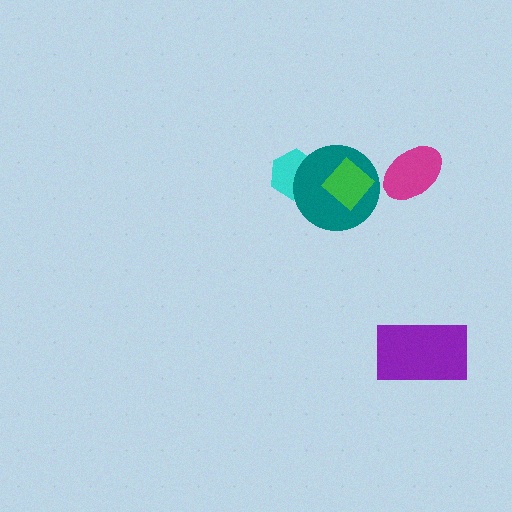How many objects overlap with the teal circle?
2 objects overlap with the teal circle.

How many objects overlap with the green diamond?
1 object overlaps with the green diamond.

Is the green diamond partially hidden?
No, no other shape covers it.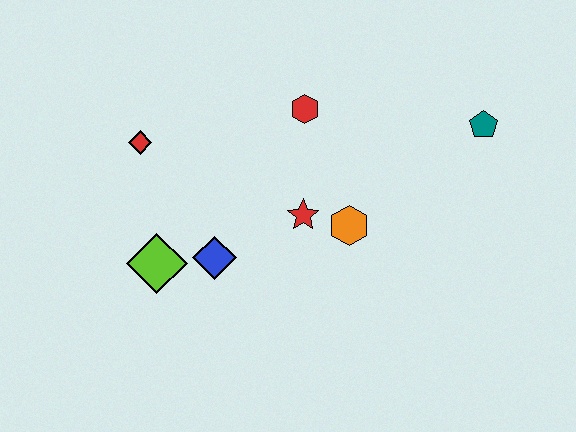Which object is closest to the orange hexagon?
The red star is closest to the orange hexagon.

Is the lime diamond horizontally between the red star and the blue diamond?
No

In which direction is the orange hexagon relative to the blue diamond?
The orange hexagon is to the right of the blue diamond.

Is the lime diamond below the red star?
Yes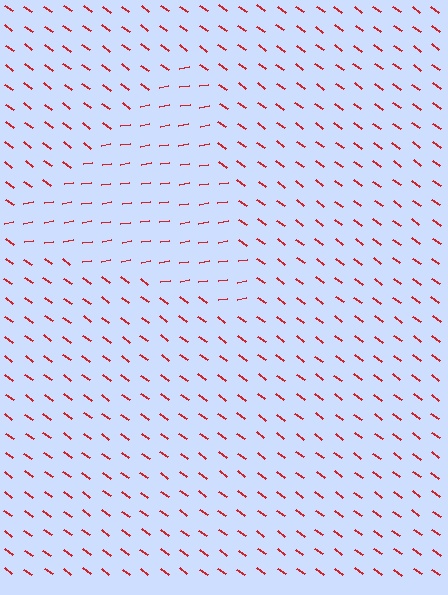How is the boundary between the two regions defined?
The boundary is defined purely by a change in line orientation (approximately 45 degrees difference). All lines are the same color and thickness.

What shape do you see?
I see a triangle.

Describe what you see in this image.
The image is filled with small red line segments. A triangle region in the image has lines oriented differently from the surrounding lines, creating a visible texture boundary.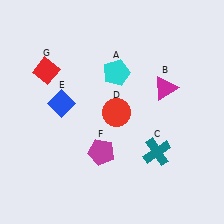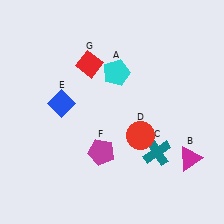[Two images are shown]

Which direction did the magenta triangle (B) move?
The magenta triangle (B) moved down.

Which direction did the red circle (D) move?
The red circle (D) moved right.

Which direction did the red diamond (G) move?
The red diamond (G) moved right.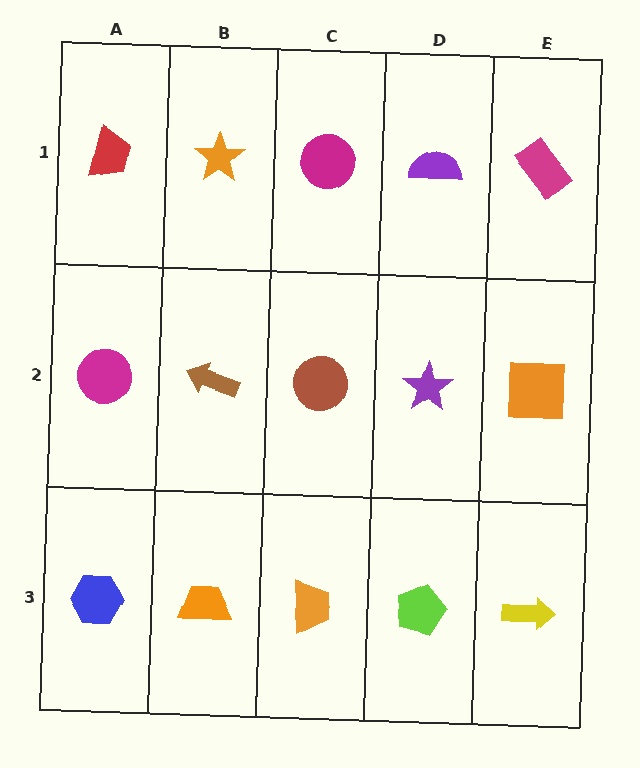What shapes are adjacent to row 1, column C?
A brown circle (row 2, column C), an orange star (row 1, column B), a purple semicircle (row 1, column D).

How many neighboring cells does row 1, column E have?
2.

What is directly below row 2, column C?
An orange trapezoid.